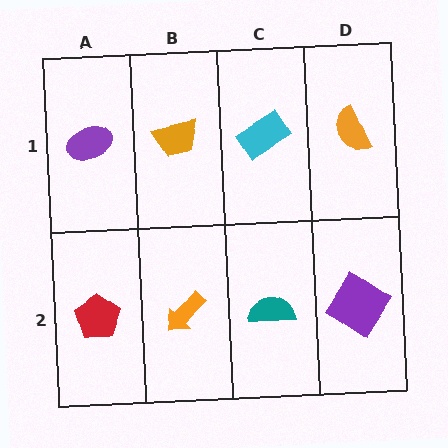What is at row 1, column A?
A purple ellipse.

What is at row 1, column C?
A cyan rectangle.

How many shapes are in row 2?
4 shapes.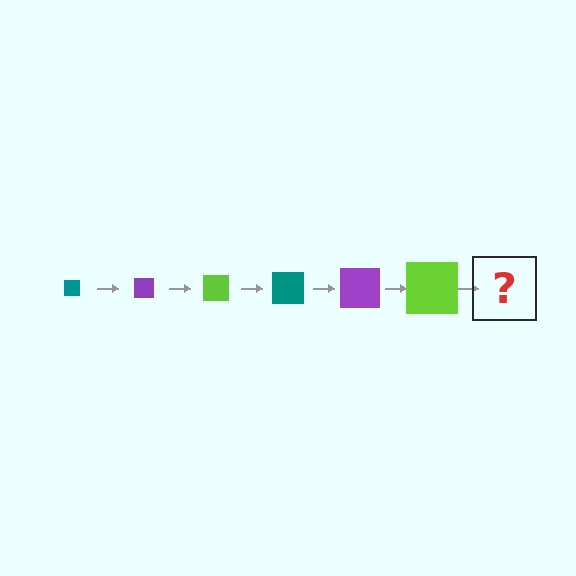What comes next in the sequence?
The next element should be a teal square, larger than the previous one.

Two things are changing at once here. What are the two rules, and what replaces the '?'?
The two rules are that the square grows larger each step and the color cycles through teal, purple, and lime. The '?' should be a teal square, larger than the previous one.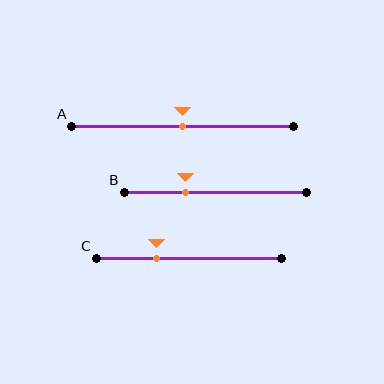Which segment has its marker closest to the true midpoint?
Segment A has its marker closest to the true midpoint.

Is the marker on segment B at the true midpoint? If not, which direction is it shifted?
No, the marker on segment B is shifted to the left by about 16% of the segment length.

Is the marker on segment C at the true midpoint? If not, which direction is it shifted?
No, the marker on segment C is shifted to the left by about 17% of the segment length.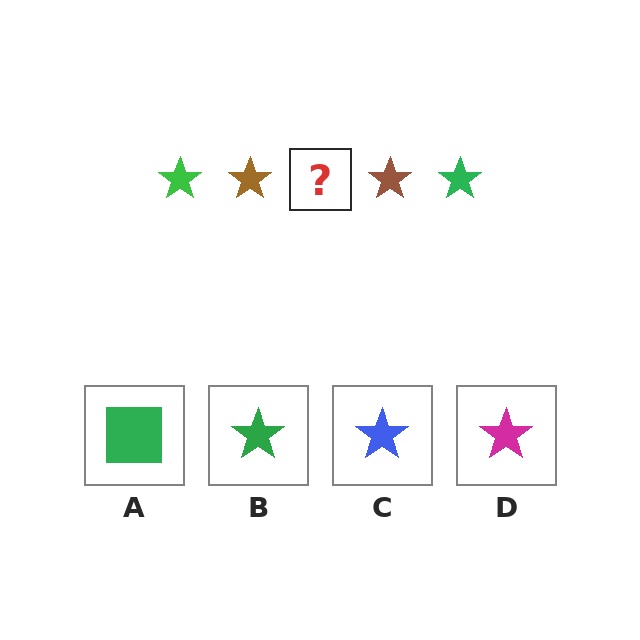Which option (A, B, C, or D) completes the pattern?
B.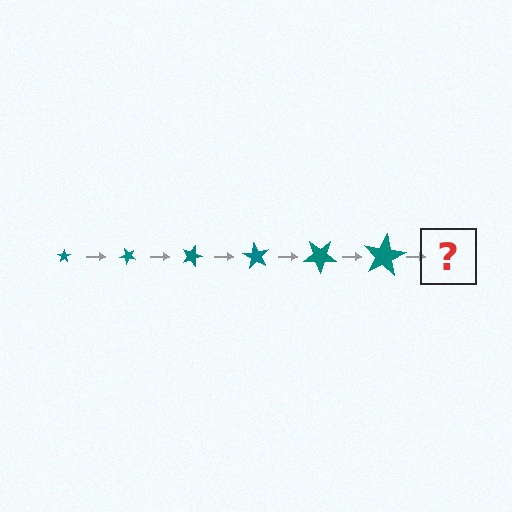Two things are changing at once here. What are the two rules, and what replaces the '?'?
The two rules are that the star grows larger each step and it rotates 45 degrees each step. The '?' should be a star, larger than the previous one and rotated 270 degrees from the start.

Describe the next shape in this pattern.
It should be a star, larger than the previous one and rotated 270 degrees from the start.